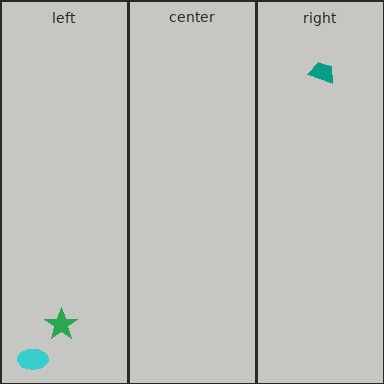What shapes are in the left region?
The green star, the cyan ellipse.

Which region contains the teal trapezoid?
The right region.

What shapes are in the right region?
The teal trapezoid.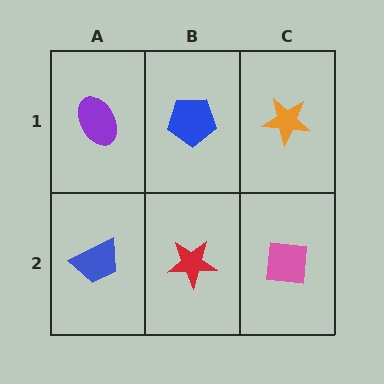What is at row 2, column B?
A red star.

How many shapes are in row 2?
3 shapes.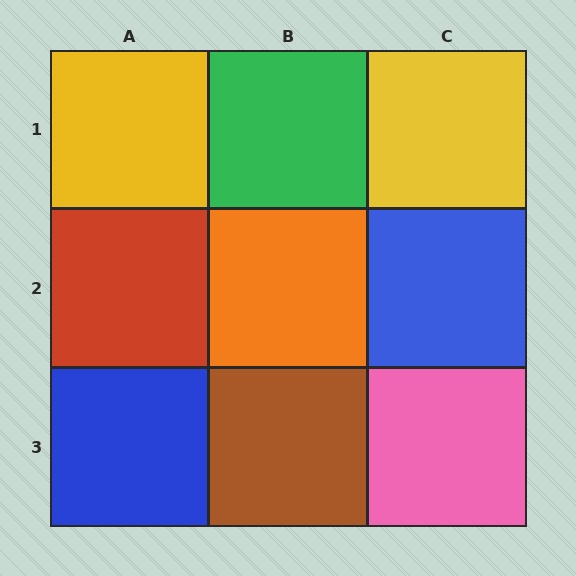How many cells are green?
1 cell is green.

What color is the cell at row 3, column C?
Pink.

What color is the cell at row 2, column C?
Blue.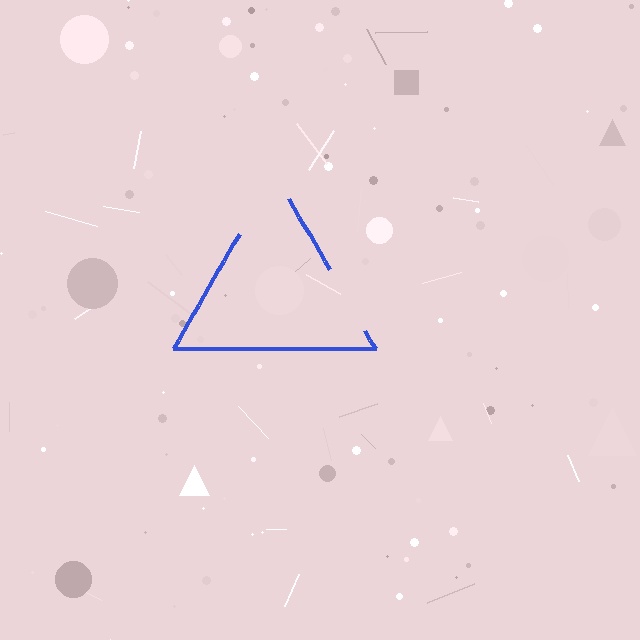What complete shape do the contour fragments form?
The contour fragments form a triangle.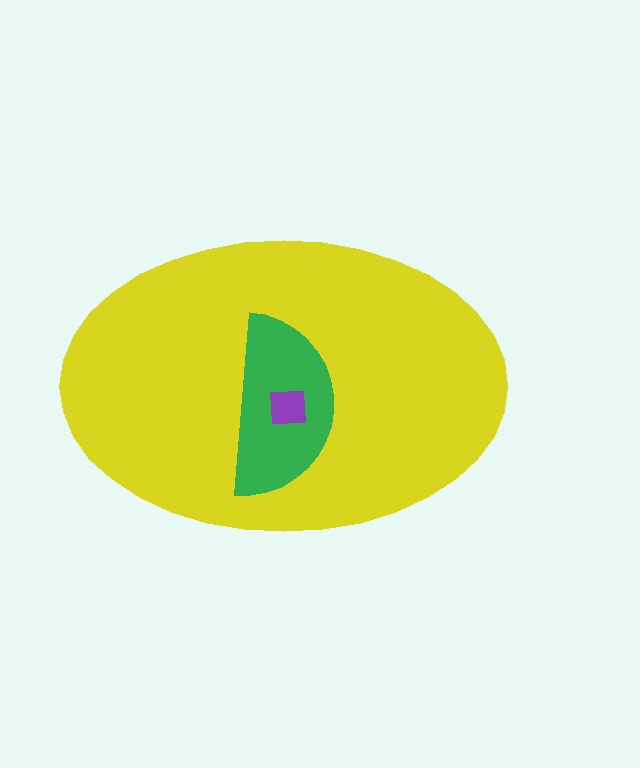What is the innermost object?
The purple square.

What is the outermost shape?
The yellow ellipse.